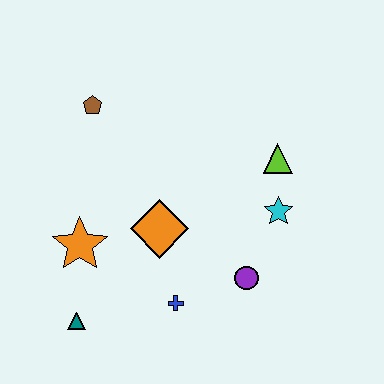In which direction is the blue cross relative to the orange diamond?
The blue cross is below the orange diamond.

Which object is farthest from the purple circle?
The brown pentagon is farthest from the purple circle.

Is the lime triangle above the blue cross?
Yes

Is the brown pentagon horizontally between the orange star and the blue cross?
Yes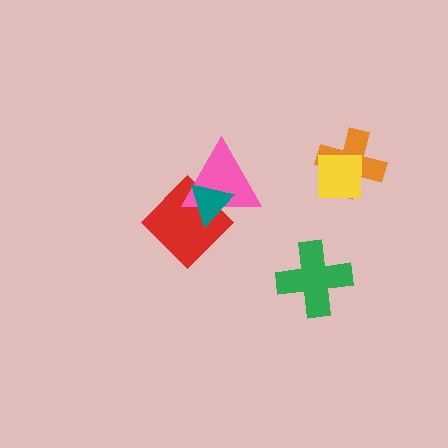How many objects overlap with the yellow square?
1 object overlaps with the yellow square.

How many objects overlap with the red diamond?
2 objects overlap with the red diamond.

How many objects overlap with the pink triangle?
2 objects overlap with the pink triangle.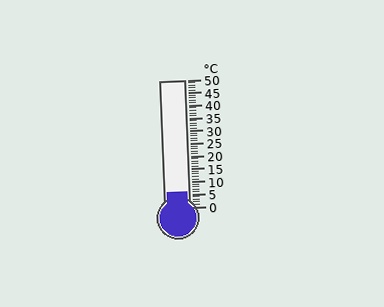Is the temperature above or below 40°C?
The temperature is below 40°C.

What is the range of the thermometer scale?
The thermometer scale ranges from 0°C to 50°C.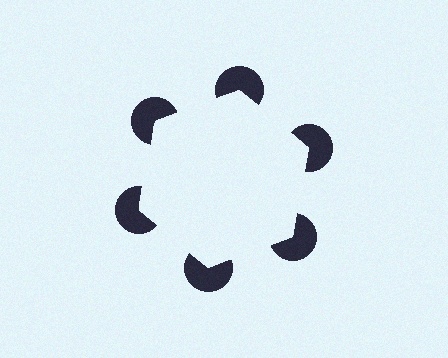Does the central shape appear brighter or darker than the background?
It typically appears slightly brighter than the background, even though no actual brightness change is drawn.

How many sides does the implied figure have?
6 sides.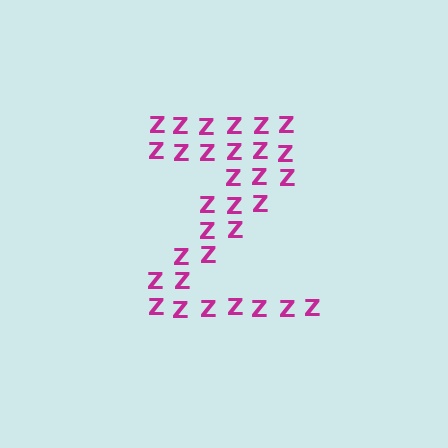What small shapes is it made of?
It is made of small letter Z's.